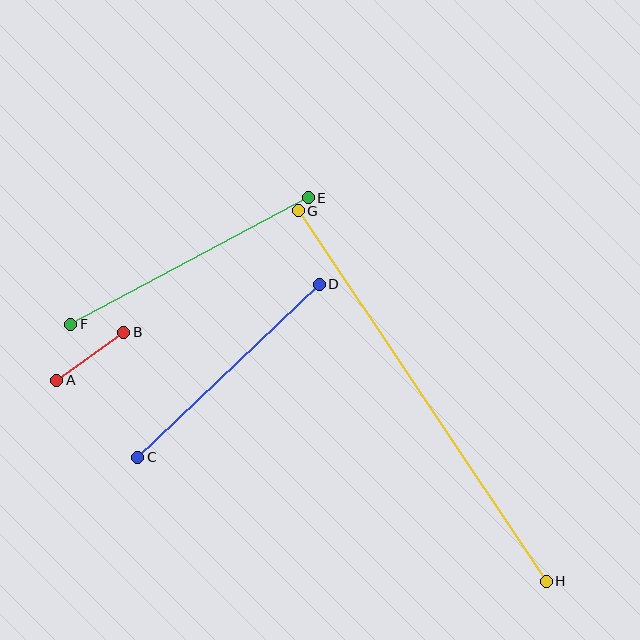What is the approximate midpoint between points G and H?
The midpoint is at approximately (422, 396) pixels.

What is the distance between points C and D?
The distance is approximately 251 pixels.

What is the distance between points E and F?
The distance is approximately 269 pixels.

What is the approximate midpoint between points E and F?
The midpoint is at approximately (189, 261) pixels.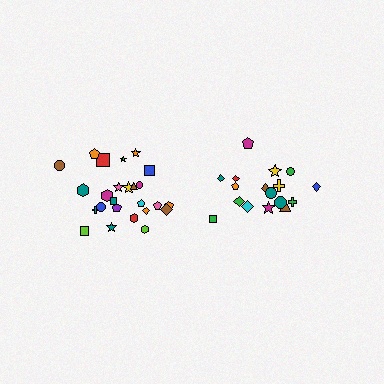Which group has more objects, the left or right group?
The left group.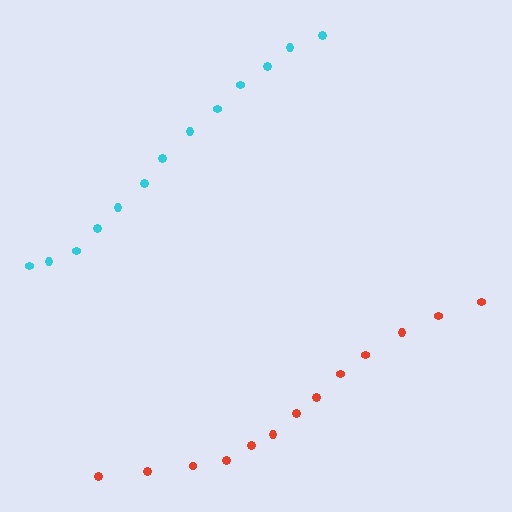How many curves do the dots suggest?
There are 2 distinct paths.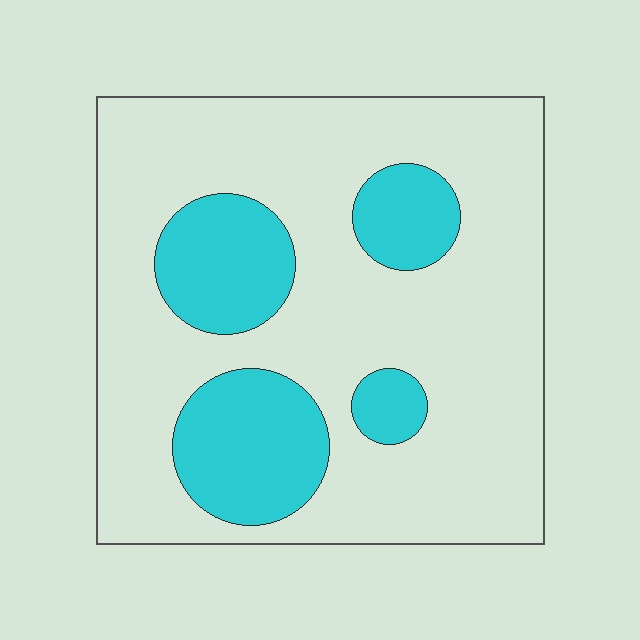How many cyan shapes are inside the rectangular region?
4.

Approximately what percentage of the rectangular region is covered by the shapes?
Approximately 25%.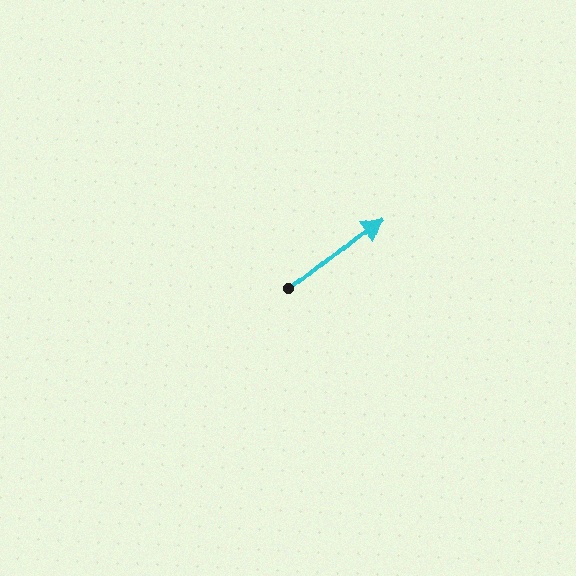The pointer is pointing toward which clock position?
Roughly 2 o'clock.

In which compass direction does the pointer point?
Northeast.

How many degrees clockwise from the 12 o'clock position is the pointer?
Approximately 52 degrees.